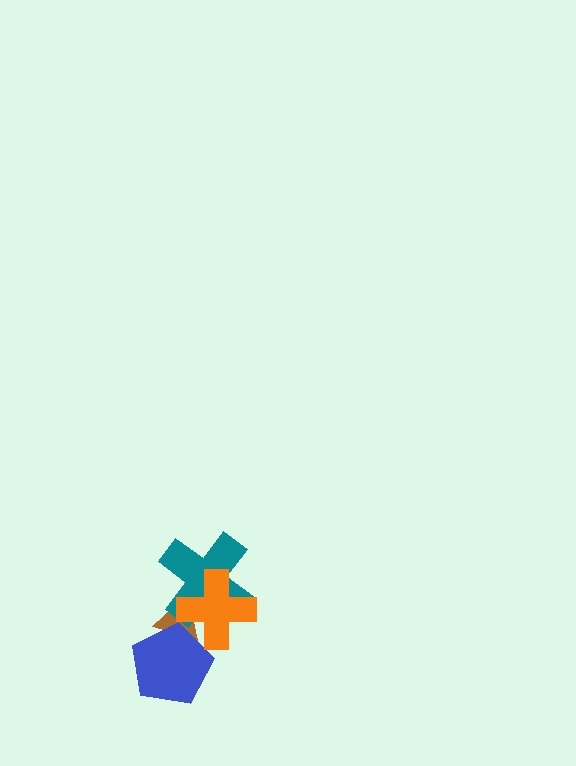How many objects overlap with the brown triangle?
3 objects overlap with the brown triangle.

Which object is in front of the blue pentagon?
The orange cross is in front of the blue pentagon.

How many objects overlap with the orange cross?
3 objects overlap with the orange cross.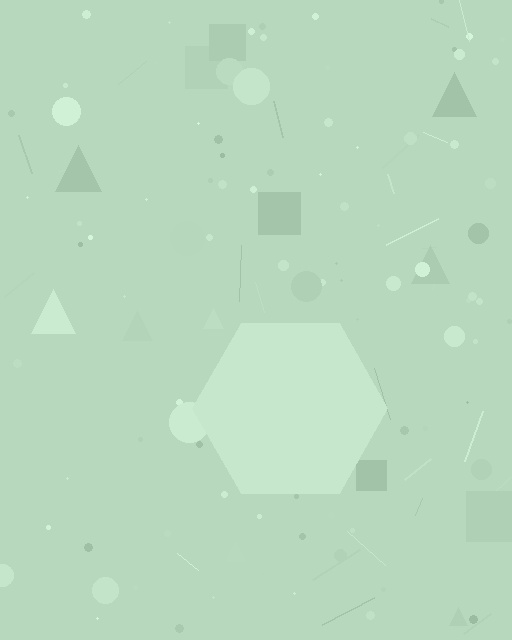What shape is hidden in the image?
A hexagon is hidden in the image.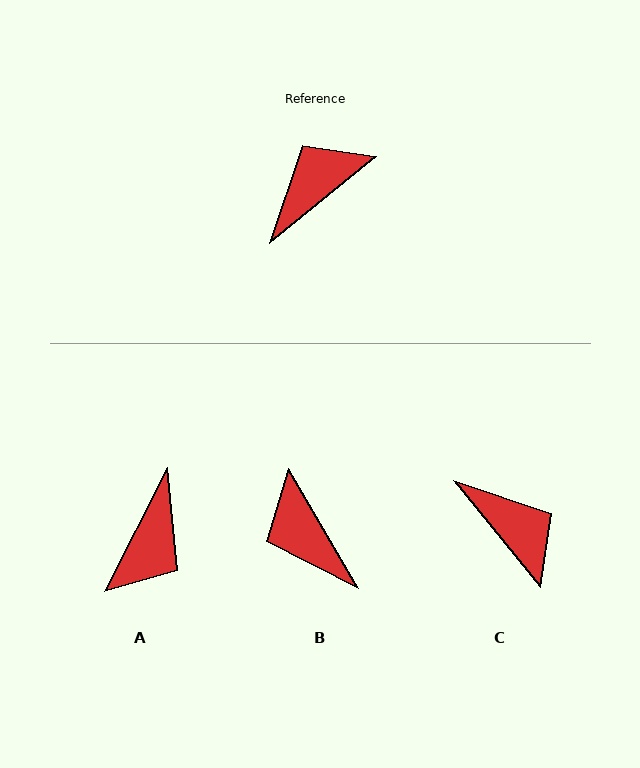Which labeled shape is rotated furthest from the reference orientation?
A, about 156 degrees away.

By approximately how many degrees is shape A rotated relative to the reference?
Approximately 156 degrees clockwise.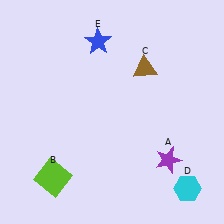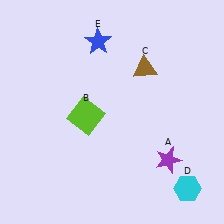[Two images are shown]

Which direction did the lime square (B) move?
The lime square (B) moved up.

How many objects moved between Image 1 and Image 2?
1 object moved between the two images.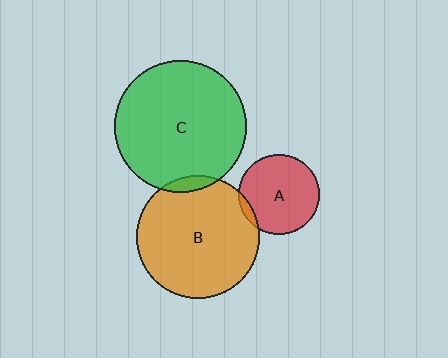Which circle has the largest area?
Circle C (green).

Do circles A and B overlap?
Yes.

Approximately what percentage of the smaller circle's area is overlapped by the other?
Approximately 5%.